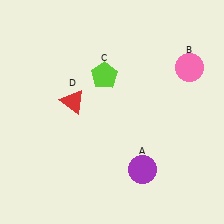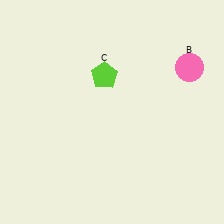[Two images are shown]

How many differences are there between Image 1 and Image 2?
There are 2 differences between the two images.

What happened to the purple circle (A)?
The purple circle (A) was removed in Image 2. It was in the bottom-right area of Image 1.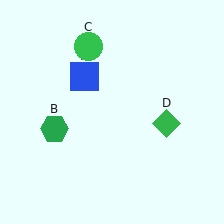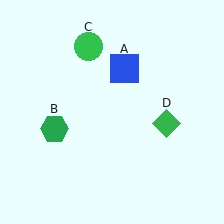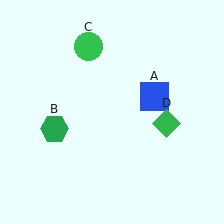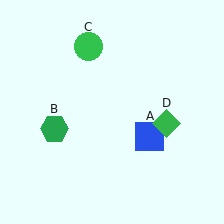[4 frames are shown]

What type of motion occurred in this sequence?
The blue square (object A) rotated clockwise around the center of the scene.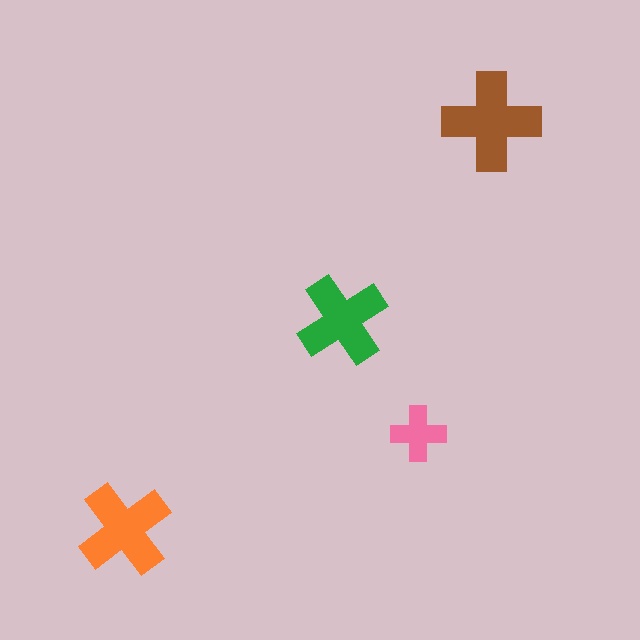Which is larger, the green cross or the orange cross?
The orange one.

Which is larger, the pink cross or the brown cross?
The brown one.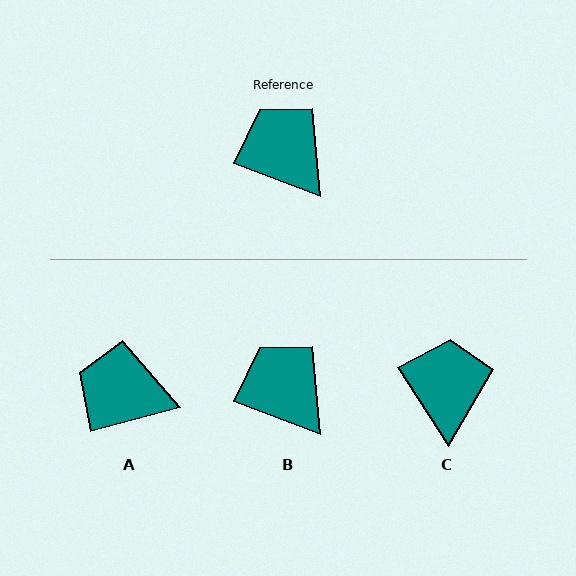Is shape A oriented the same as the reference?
No, it is off by about 35 degrees.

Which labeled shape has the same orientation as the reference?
B.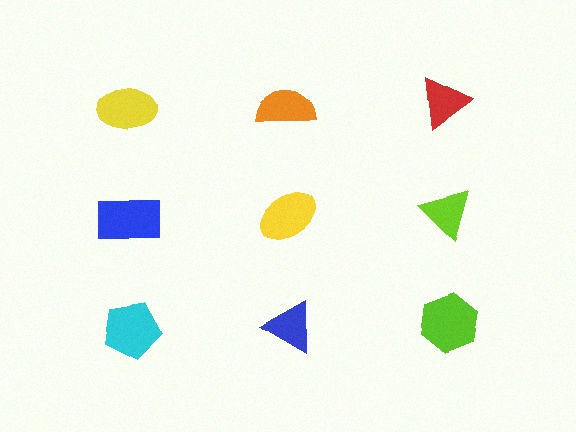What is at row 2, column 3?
A lime triangle.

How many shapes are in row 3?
3 shapes.